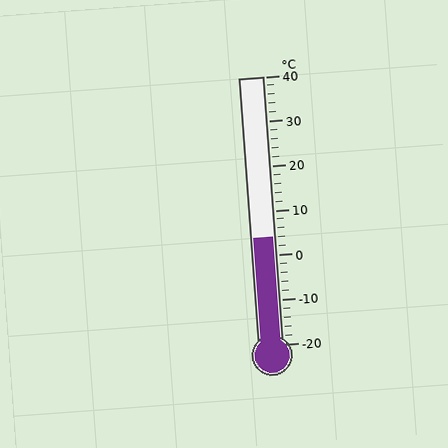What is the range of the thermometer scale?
The thermometer scale ranges from -20°C to 40°C.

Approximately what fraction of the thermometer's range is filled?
The thermometer is filled to approximately 40% of its range.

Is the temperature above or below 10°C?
The temperature is below 10°C.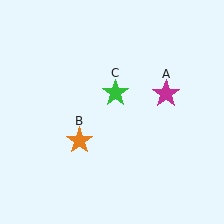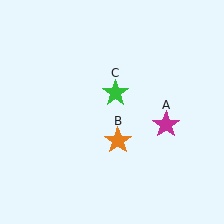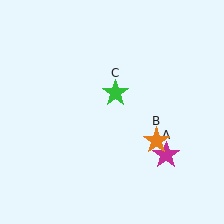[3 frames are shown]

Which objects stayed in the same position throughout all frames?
Green star (object C) remained stationary.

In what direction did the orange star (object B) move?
The orange star (object B) moved right.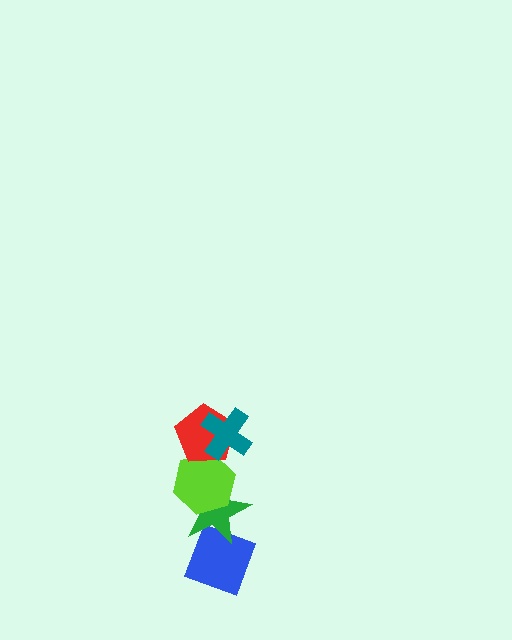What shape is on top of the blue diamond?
The green star is on top of the blue diamond.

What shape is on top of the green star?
The lime hexagon is on top of the green star.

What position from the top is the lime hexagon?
The lime hexagon is 3rd from the top.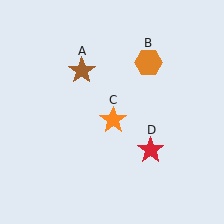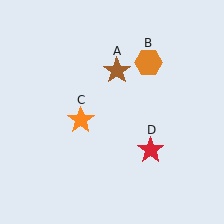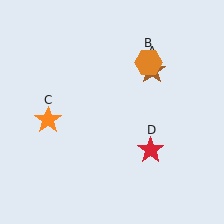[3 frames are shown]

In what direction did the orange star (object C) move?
The orange star (object C) moved left.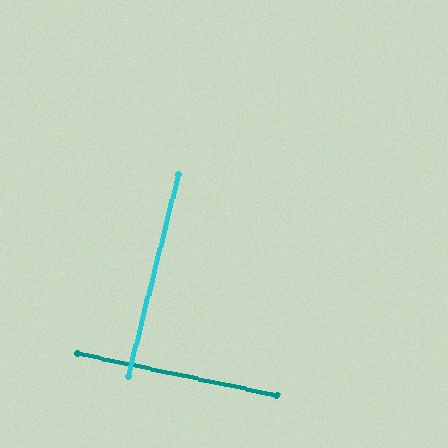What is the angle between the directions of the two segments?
Approximately 88 degrees.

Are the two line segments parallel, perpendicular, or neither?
Perpendicular — they meet at approximately 88°.